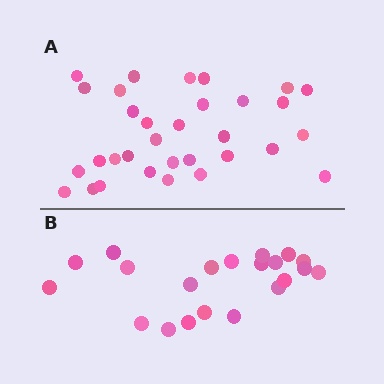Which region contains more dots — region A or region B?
Region A (the top region) has more dots.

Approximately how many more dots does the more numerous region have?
Region A has roughly 12 or so more dots than region B.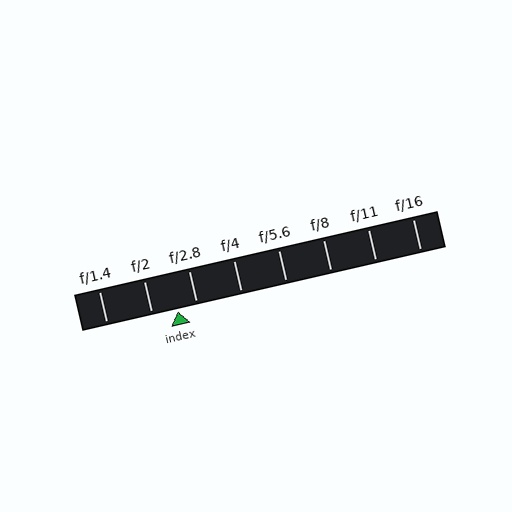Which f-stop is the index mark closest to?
The index mark is closest to f/2.8.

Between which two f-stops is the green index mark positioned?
The index mark is between f/2 and f/2.8.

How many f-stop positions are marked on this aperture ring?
There are 8 f-stop positions marked.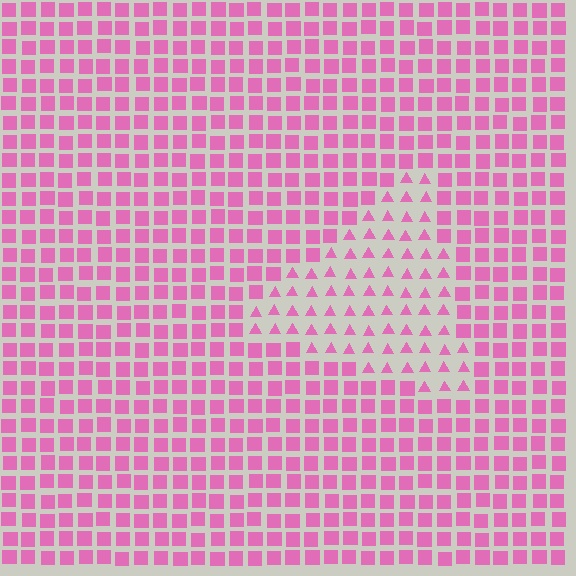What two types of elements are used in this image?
The image uses triangles inside the triangle region and squares outside it.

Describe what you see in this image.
The image is filled with small pink elements arranged in a uniform grid. A triangle-shaped region contains triangles, while the surrounding area contains squares. The boundary is defined purely by the change in element shape.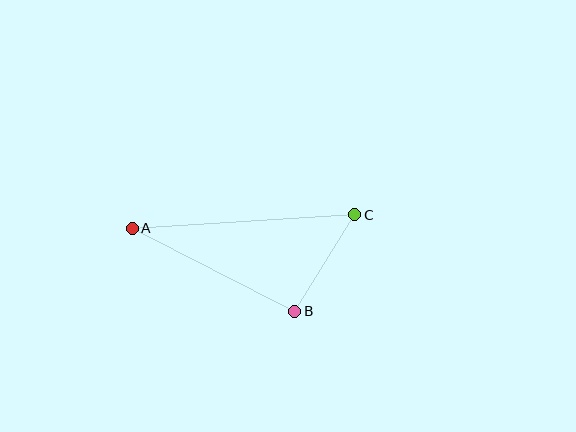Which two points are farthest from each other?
Points A and C are farthest from each other.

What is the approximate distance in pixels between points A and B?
The distance between A and B is approximately 183 pixels.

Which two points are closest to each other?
Points B and C are closest to each other.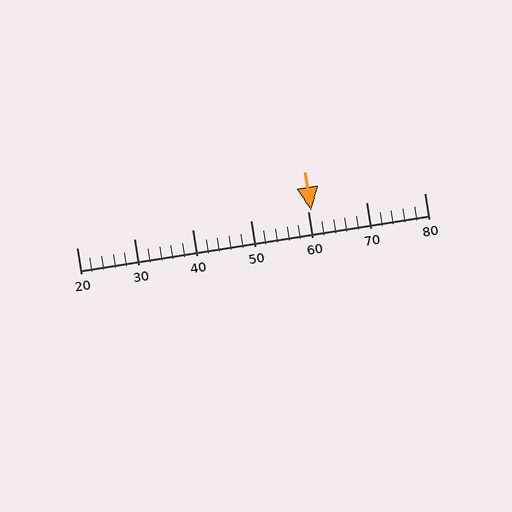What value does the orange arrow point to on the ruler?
The orange arrow points to approximately 60.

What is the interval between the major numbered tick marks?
The major tick marks are spaced 10 units apart.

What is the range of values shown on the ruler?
The ruler shows values from 20 to 80.